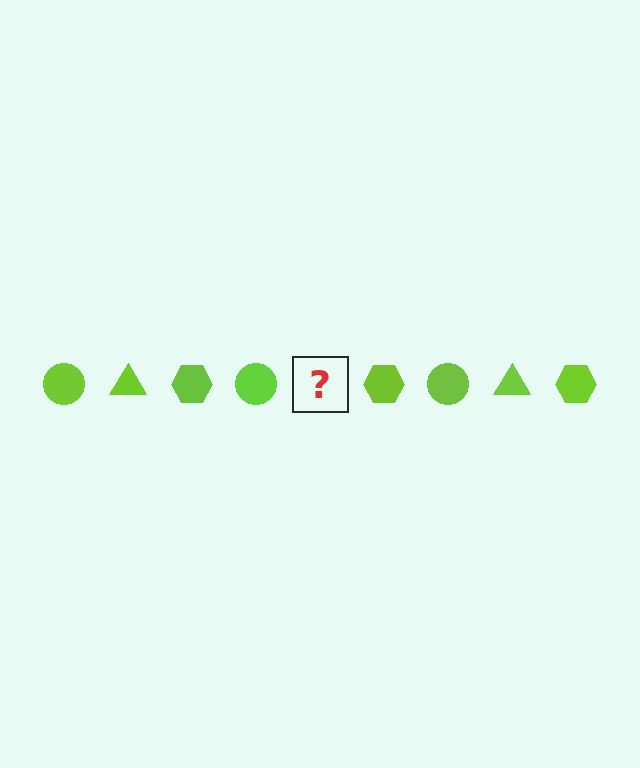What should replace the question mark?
The question mark should be replaced with a lime triangle.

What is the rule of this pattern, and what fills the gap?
The rule is that the pattern cycles through circle, triangle, hexagon shapes in lime. The gap should be filled with a lime triangle.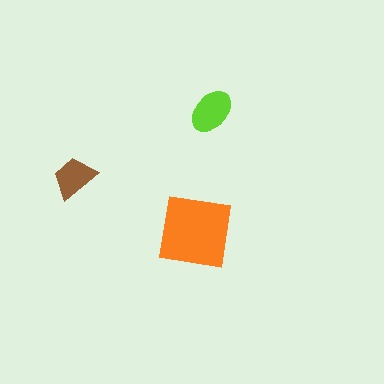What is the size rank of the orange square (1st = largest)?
1st.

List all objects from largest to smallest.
The orange square, the lime ellipse, the brown trapezoid.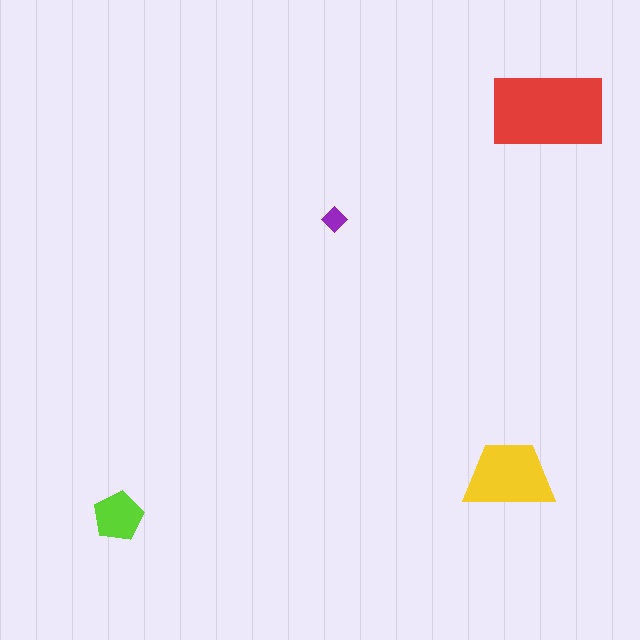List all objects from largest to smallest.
The red rectangle, the yellow trapezoid, the lime pentagon, the purple diamond.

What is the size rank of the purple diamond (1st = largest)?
4th.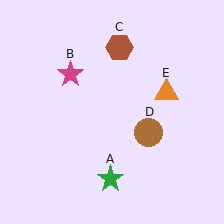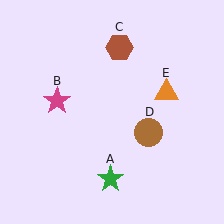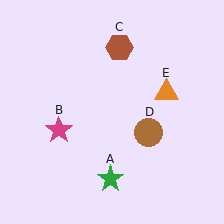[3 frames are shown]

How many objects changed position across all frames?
1 object changed position: magenta star (object B).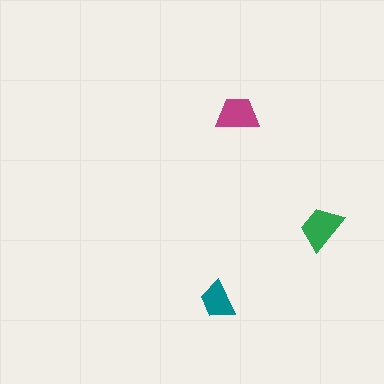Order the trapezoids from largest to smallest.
the green one, the magenta one, the teal one.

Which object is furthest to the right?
The green trapezoid is rightmost.